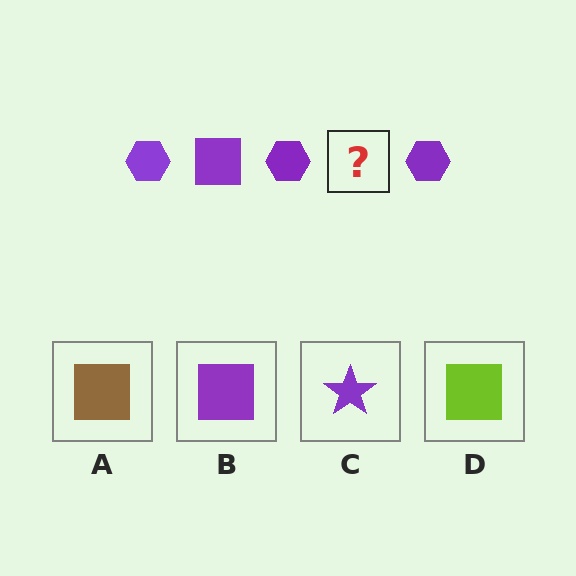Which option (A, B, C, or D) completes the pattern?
B.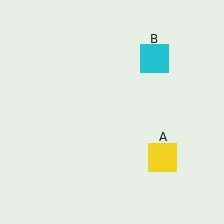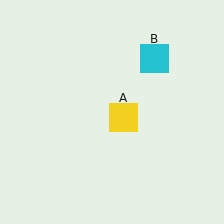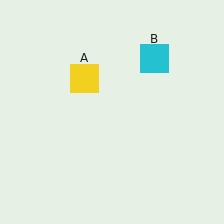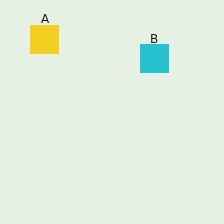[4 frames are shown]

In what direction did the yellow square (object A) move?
The yellow square (object A) moved up and to the left.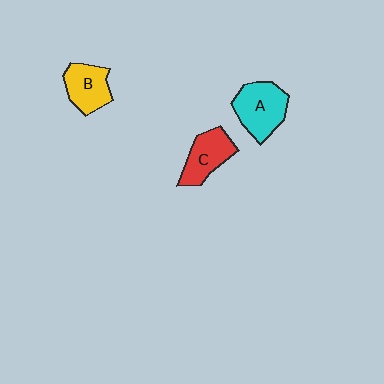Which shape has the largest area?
Shape A (cyan).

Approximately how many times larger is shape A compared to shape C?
Approximately 1.2 times.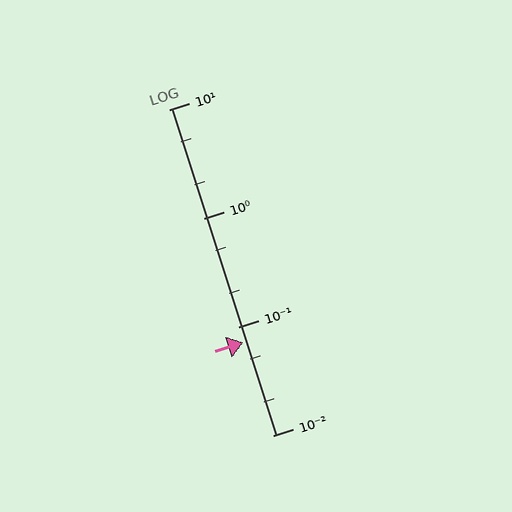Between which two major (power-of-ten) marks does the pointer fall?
The pointer is between 0.01 and 0.1.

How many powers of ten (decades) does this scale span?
The scale spans 3 decades, from 0.01 to 10.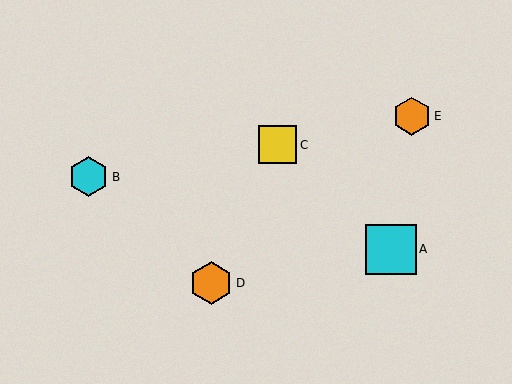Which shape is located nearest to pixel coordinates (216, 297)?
The orange hexagon (labeled D) at (211, 283) is nearest to that location.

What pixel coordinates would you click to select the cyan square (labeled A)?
Click at (391, 249) to select the cyan square A.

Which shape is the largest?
The cyan square (labeled A) is the largest.